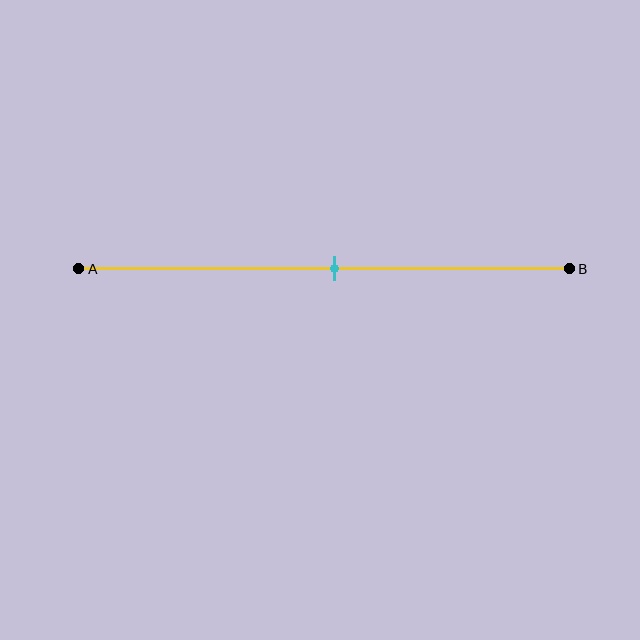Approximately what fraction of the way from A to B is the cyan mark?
The cyan mark is approximately 50% of the way from A to B.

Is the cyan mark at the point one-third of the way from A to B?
No, the mark is at about 50% from A, not at the 33% one-third point.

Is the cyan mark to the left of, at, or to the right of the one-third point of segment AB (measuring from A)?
The cyan mark is to the right of the one-third point of segment AB.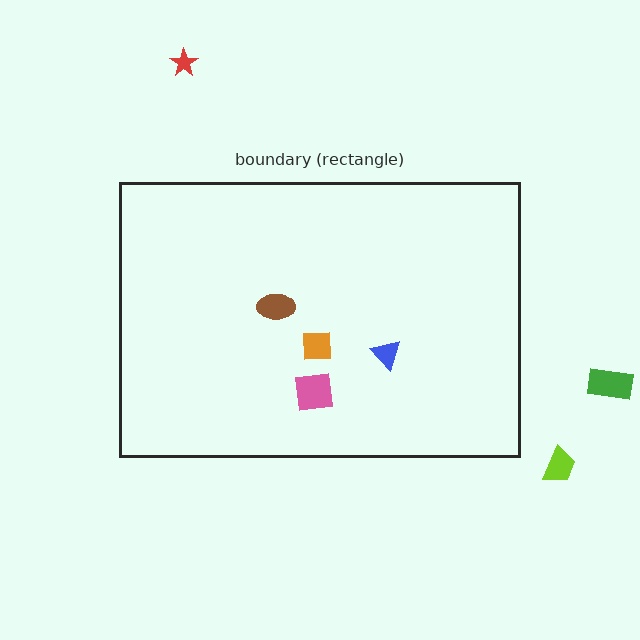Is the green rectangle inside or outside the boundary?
Outside.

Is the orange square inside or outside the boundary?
Inside.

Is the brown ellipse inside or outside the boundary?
Inside.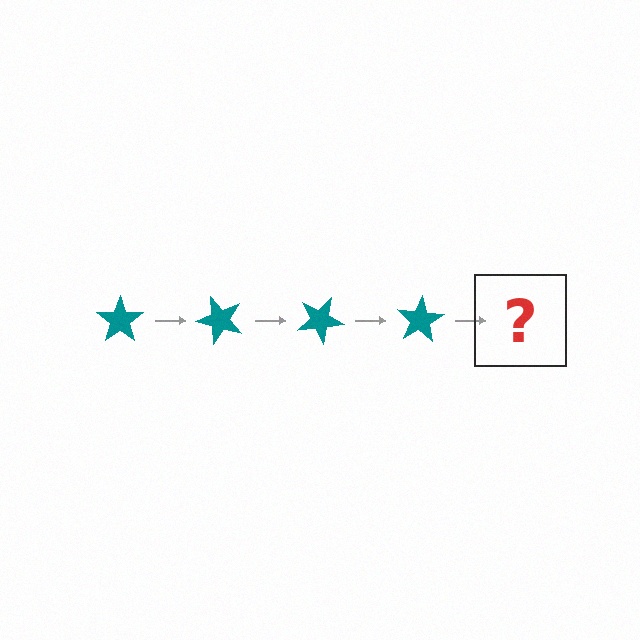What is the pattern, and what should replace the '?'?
The pattern is that the star rotates 50 degrees each step. The '?' should be a teal star rotated 200 degrees.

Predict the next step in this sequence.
The next step is a teal star rotated 200 degrees.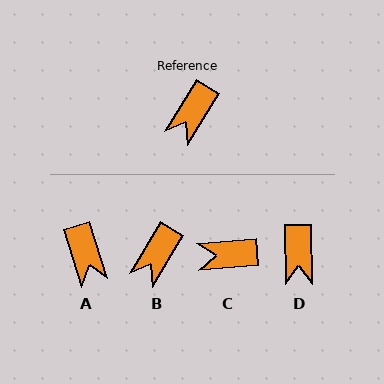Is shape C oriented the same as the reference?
No, it is off by about 53 degrees.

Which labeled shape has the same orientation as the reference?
B.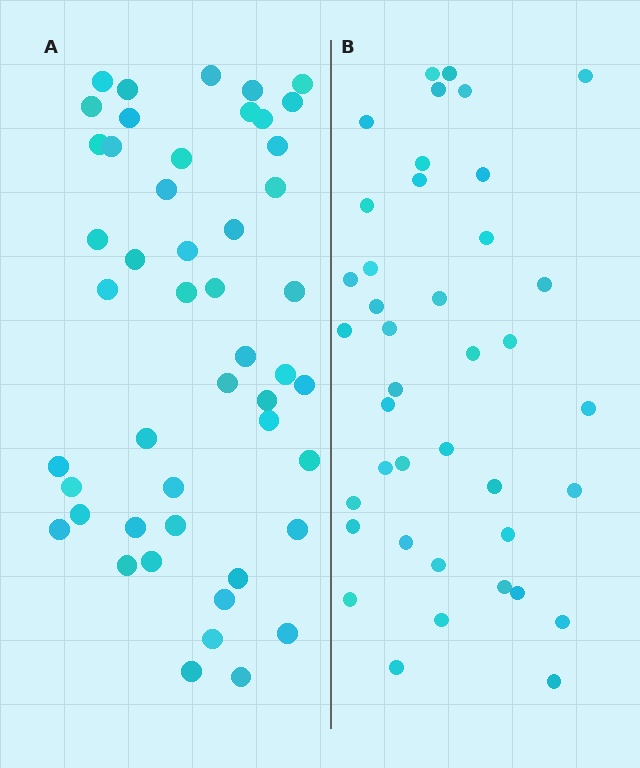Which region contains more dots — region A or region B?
Region A (the left region) has more dots.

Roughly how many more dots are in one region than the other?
Region A has roughly 8 or so more dots than region B.